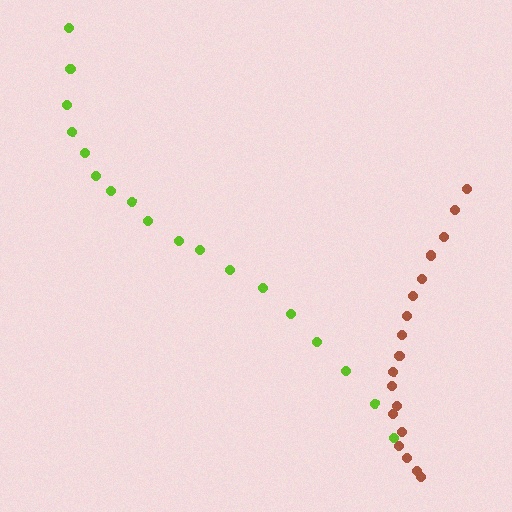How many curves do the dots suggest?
There are 2 distinct paths.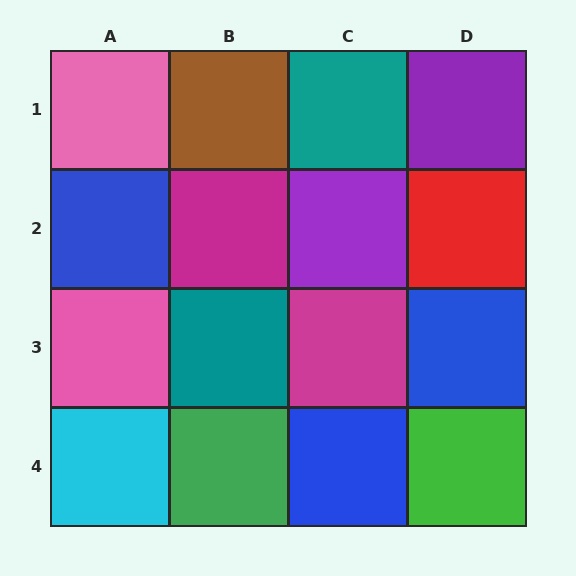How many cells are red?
1 cell is red.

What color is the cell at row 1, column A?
Pink.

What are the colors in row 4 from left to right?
Cyan, green, blue, green.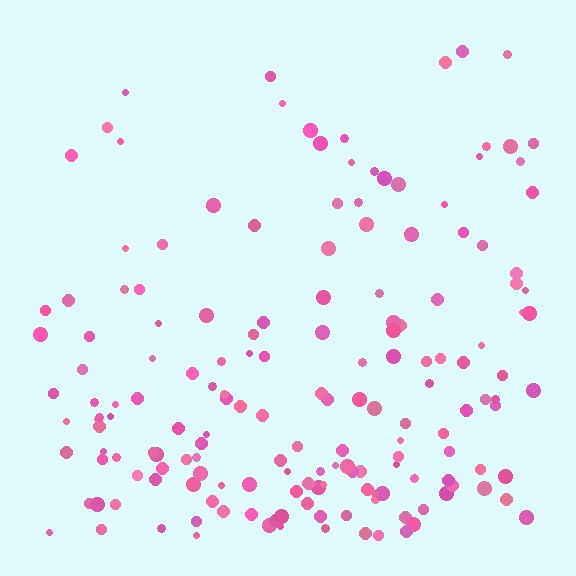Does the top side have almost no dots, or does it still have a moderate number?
Still a moderate number, just noticeably fewer than the bottom.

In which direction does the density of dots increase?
From top to bottom, with the bottom side densest.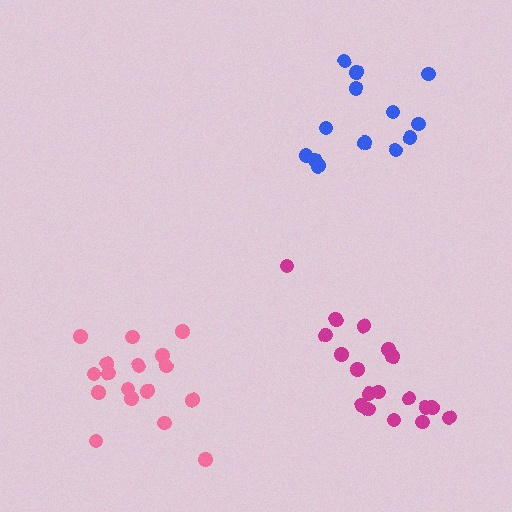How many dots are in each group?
Group 1: 13 dots, Group 2: 18 dots, Group 3: 17 dots (48 total).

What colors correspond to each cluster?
The clusters are colored: blue, magenta, pink.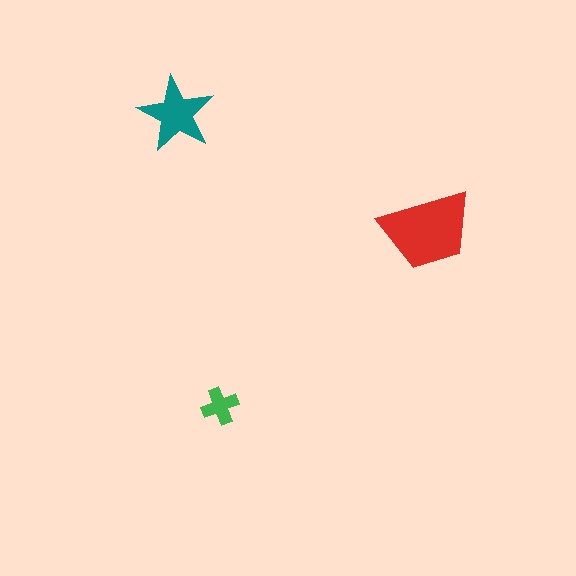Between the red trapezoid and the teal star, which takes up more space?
The red trapezoid.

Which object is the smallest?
The green cross.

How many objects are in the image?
There are 3 objects in the image.